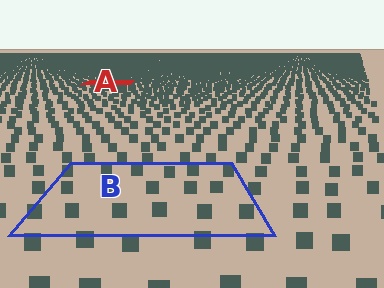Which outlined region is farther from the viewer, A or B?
Region A is farther from the viewer — the texture elements inside it appear smaller and more densely packed.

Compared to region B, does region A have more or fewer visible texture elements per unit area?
Region A has more texture elements per unit area — they are packed more densely because it is farther away.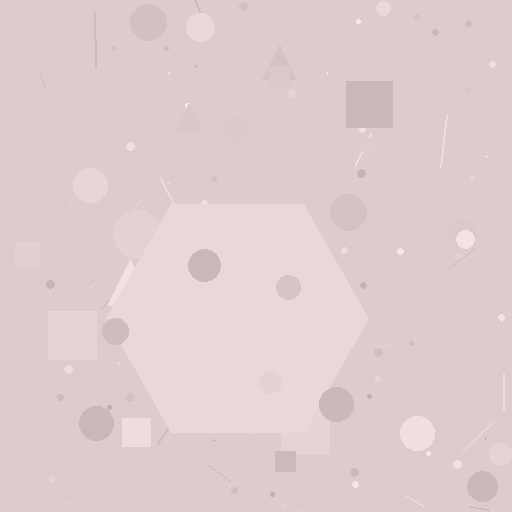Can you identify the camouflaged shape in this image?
The camouflaged shape is a hexagon.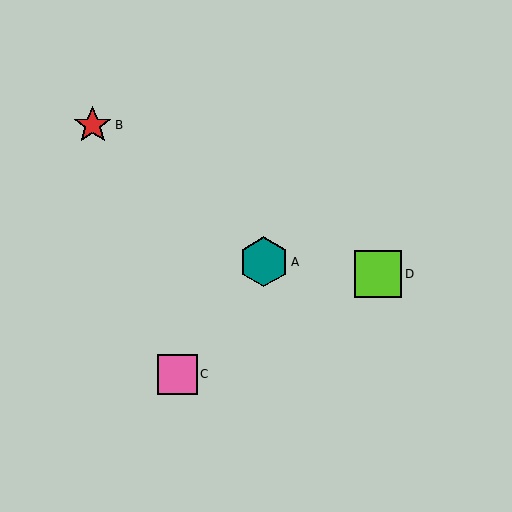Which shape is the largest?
The teal hexagon (labeled A) is the largest.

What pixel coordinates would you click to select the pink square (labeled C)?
Click at (177, 374) to select the pink square C.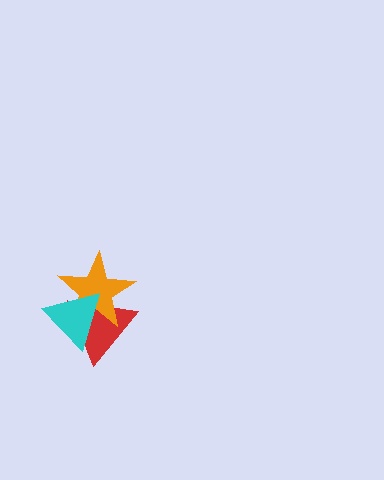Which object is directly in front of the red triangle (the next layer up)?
The orange star is directly in front of the red triangle.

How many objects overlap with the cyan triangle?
2 objects overlap with the cyan triangle.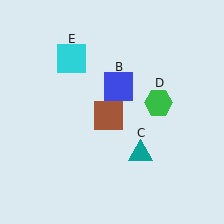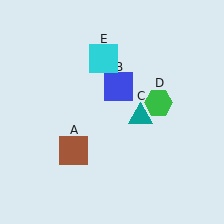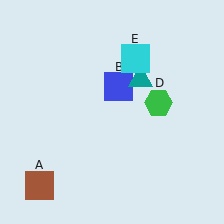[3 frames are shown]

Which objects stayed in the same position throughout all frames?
Blue square (object B) and green hexagon (object D) remained stationary.